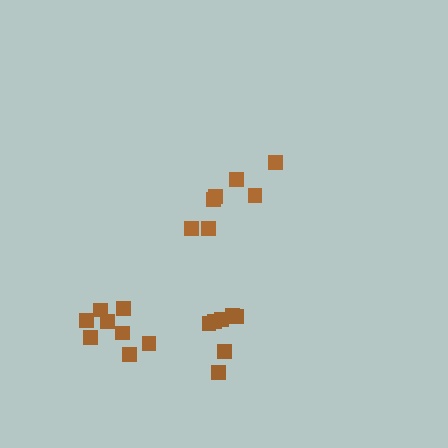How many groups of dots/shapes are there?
There are 3 groups.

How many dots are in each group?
Group 1: 7 dots, Group 2: 8 dots, Group 3: 7 dots (22 total).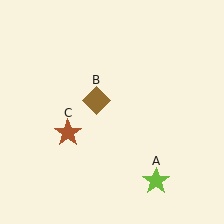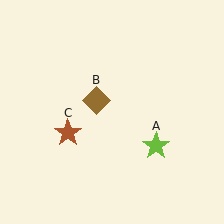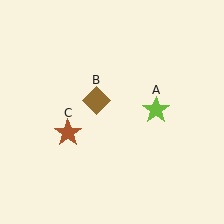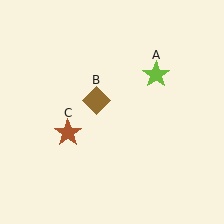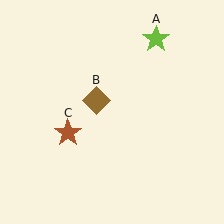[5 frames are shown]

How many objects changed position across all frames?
1 object changed position: lime star (object A).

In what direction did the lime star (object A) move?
The lime star (object A) moved up.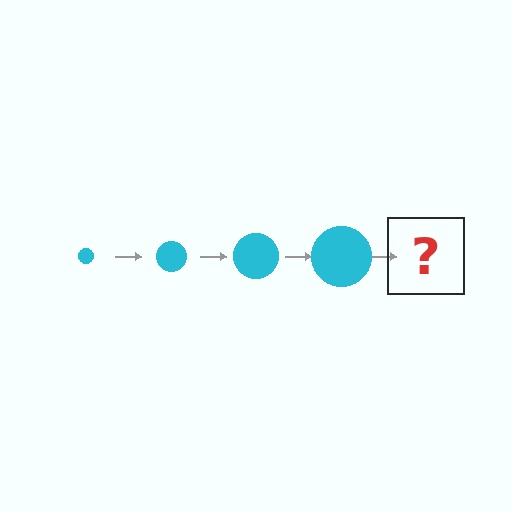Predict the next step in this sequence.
The next step is a cyan circle, larger than the previous one.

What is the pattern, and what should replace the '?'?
The pattern is that the circle gets progressively larger each step. The '?' should be a cyan circle, larger than the previous one.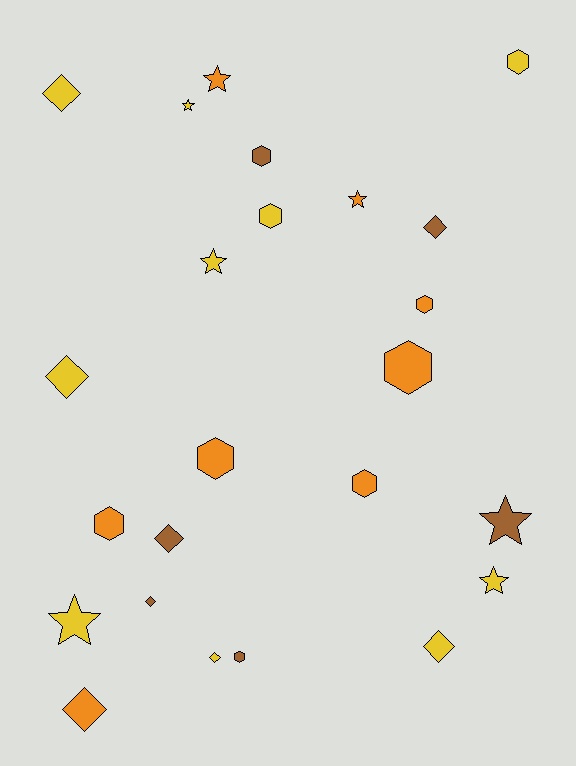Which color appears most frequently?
Yellow, with 10 objects.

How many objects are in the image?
There are 24 objects.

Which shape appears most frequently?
Hexagon, with 9 objects.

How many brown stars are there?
There is 1 brown star.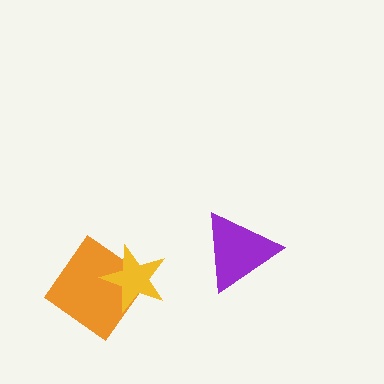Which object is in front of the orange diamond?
The yellow star is in front of the orange diamond.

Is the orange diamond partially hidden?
Yes, it is partially covered by another shape.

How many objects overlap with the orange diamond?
1 object overlaps with the orange diamond.